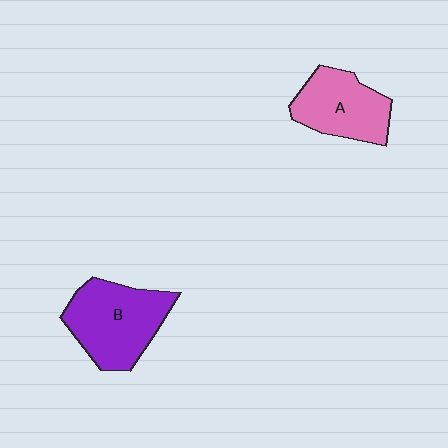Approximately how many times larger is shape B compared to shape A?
Approximately 1.3 times.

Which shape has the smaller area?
Shape A (pink).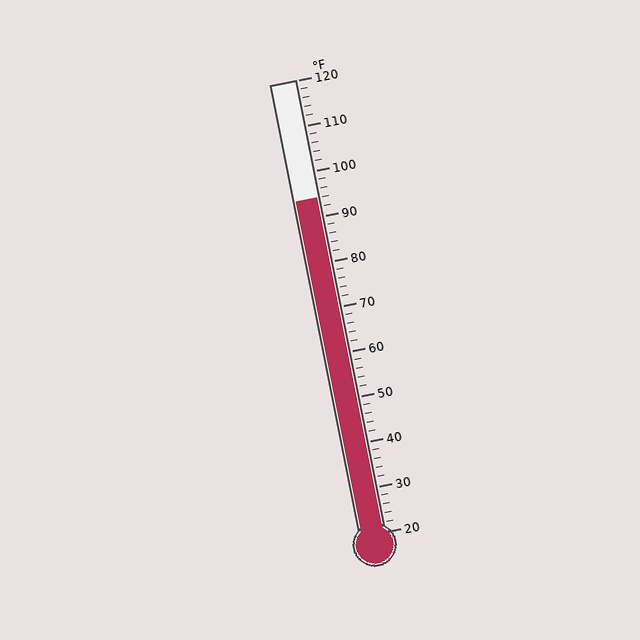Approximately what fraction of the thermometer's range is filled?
The thermometer is filled to approximately 75% of its range.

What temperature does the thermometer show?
The thermometer shows approximately 94°F.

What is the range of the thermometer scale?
The thermometer scale ranges from 20°F to 120°F.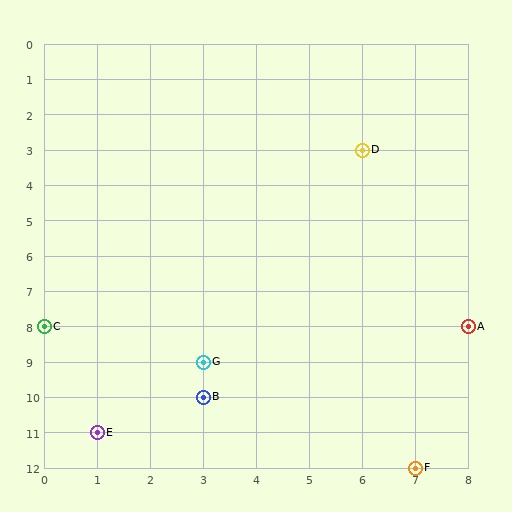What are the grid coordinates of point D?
Point D is at grid coordinates (6, 3).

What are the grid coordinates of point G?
Point G is at grid coordinates (3, 9).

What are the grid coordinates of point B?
Point B is at grid coordinates (3, 10).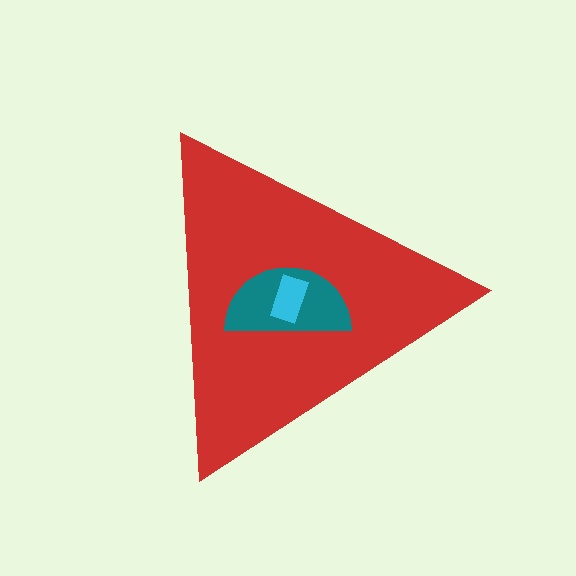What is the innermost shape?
The cyan rectangle.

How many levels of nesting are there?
3.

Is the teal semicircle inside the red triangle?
Yes.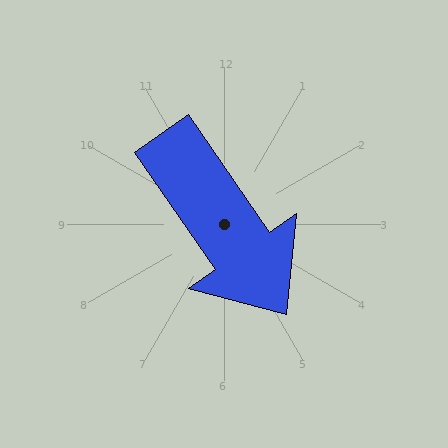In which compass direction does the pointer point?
Southeast.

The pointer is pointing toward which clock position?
Roughly 5 o'clock.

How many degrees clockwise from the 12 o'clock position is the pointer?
Approximately 145 degrees.